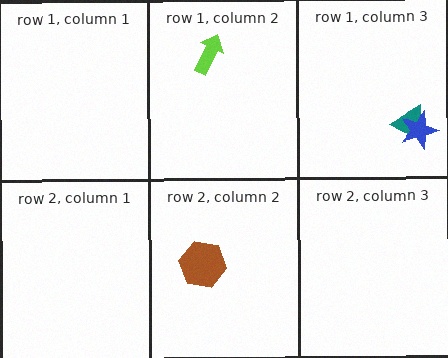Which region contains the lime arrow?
The row 1, column 2 region.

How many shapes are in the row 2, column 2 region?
1.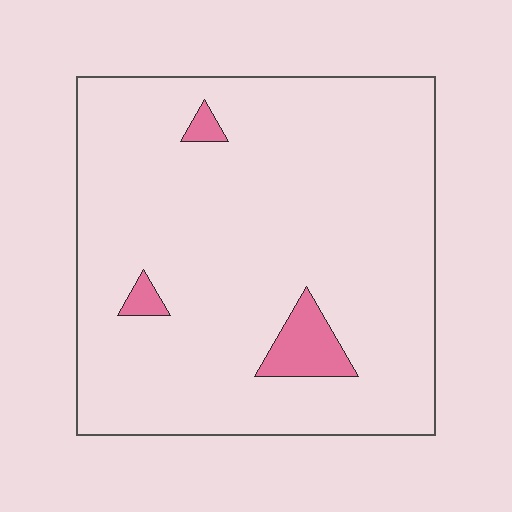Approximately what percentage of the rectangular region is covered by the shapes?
Approximately 5%.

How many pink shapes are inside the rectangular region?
3.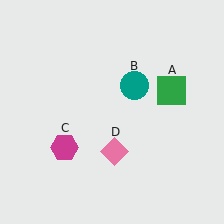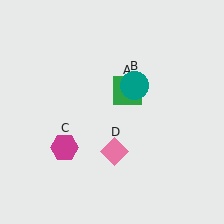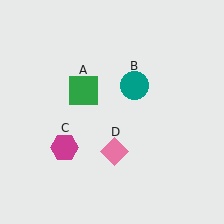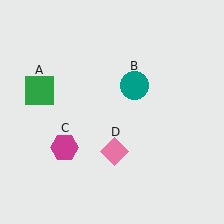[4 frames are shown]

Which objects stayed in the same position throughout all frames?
Teal circle (object B) and magenta hexagon (object C) and pink diamond (object D) remained stationary.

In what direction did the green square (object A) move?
The green square (object A) moved left.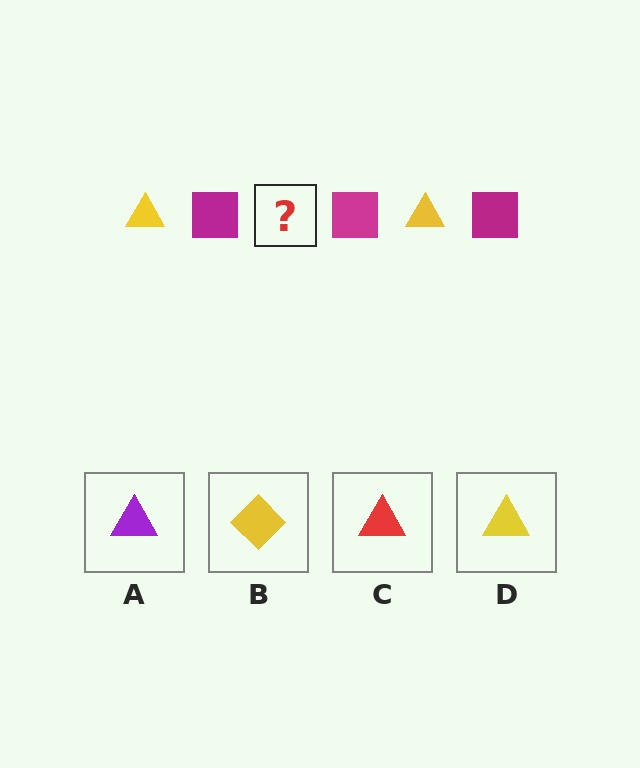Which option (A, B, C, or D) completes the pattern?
D.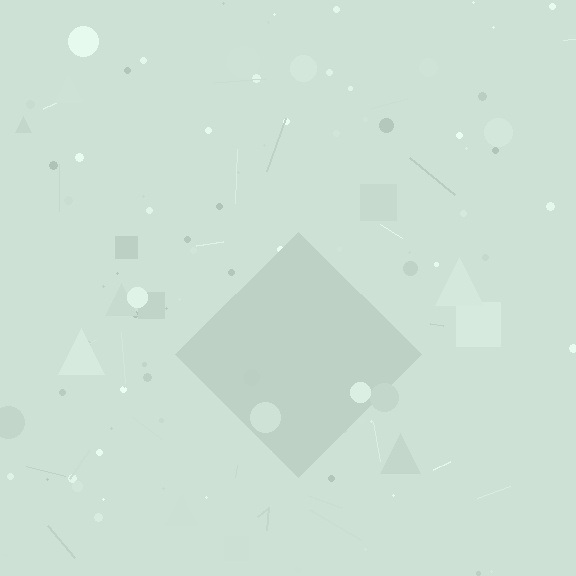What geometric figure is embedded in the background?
A diamond is embedded in the background.